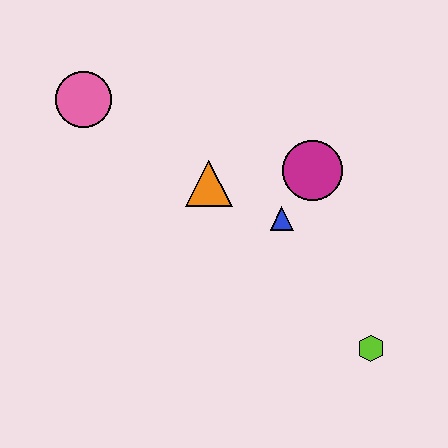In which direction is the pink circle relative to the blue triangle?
The pink circle is to the left of the blue triangle.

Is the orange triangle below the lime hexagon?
No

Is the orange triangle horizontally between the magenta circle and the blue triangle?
No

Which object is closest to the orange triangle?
The blue triangle is closest to the orange triangle.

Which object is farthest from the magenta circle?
The pink circle is farthest from the magenta circle.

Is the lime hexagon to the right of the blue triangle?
Yes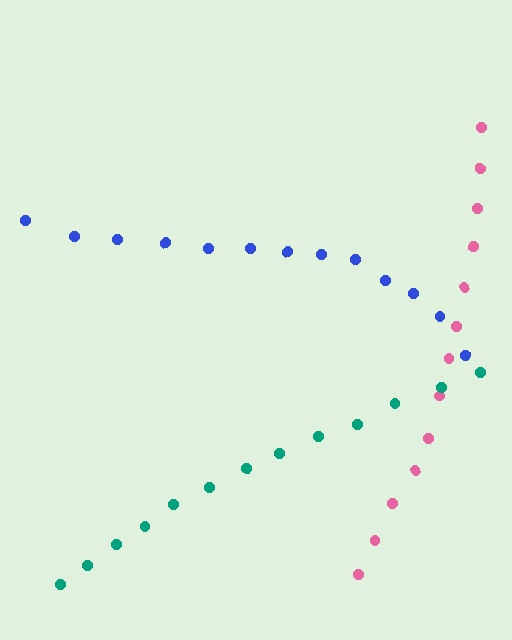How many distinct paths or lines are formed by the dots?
There are 3 distinct paths.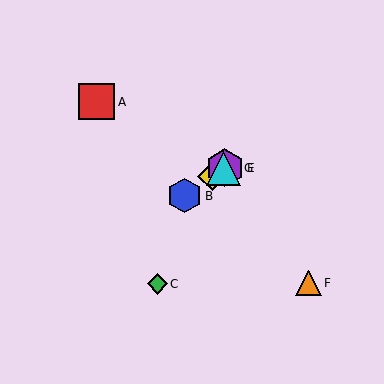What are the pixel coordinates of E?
Object E is at (225, 168).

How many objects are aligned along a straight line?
4 objects (B, D, E, G) are aligned along a straight line.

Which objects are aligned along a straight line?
Objects B, D, E, G are aligned along a straight line.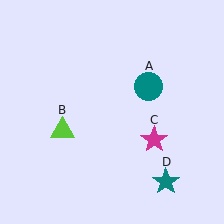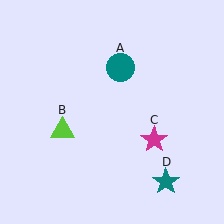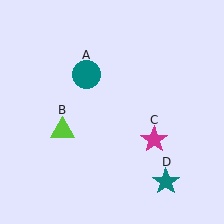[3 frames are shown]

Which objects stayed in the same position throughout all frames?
Lime triangle (object B) and magenta star (object C) and teal star (object D) remained stationary.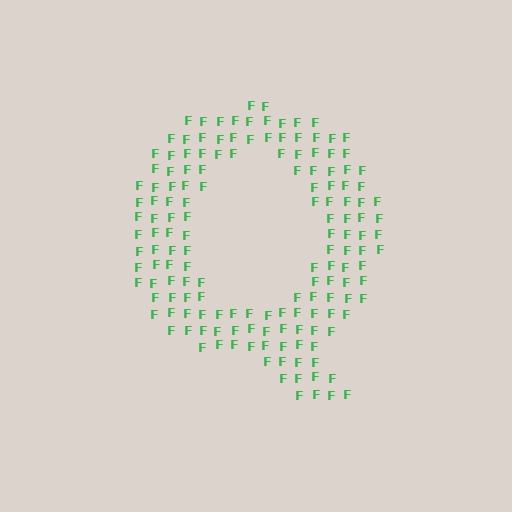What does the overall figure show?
The overall figure shows the letter Q.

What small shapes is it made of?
It is made of small letter F's.